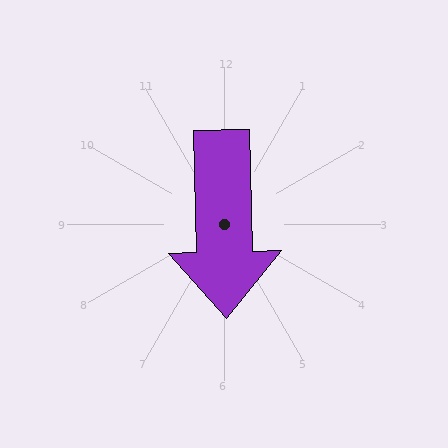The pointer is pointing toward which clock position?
Roughly 6 o'clock.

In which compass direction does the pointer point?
South.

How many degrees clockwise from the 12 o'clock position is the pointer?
Approximately 179 degrees.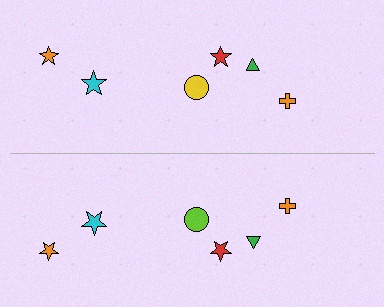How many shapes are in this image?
There are 12 shapes in this image.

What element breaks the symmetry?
The lime circle on the bottom side breaks the symmetry — its mirror counterpart is yellow.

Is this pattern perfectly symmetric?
No, the pattern is not perfectly symmetric. The lime circle on the bottom side breaks the symmetry — its mirror counterpart is yellow.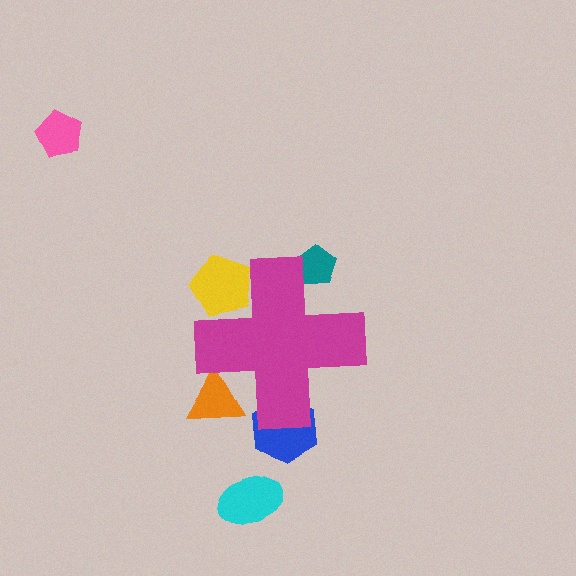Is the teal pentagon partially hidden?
Yes, the teal pentagon is partially hidden behind the magenta cross.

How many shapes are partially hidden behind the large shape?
4 shapes are partially hidden.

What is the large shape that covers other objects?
A magenta cross.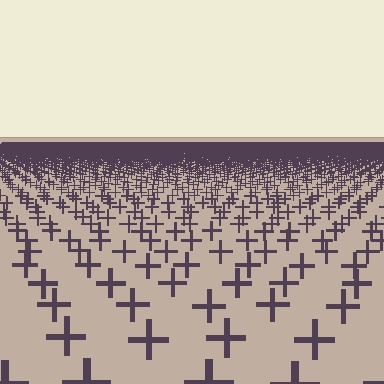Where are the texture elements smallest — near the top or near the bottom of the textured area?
Near the top.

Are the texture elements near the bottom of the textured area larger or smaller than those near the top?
Larger. Near the bottom, elements are closer to the viewer and appear at a bigger on-screen size.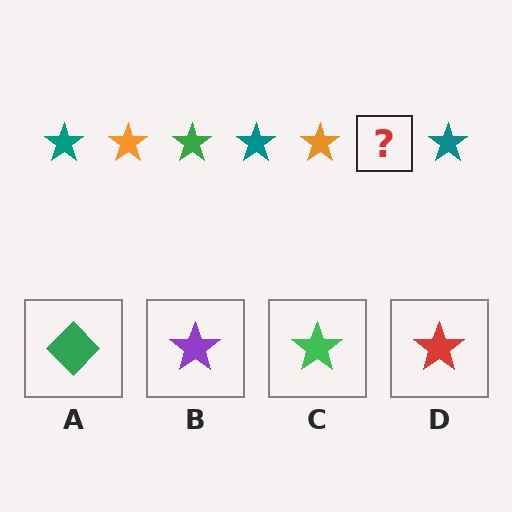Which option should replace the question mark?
Option C.